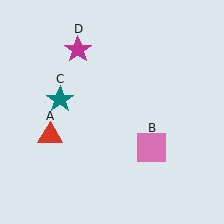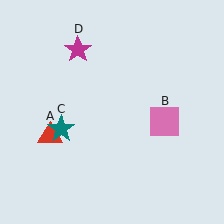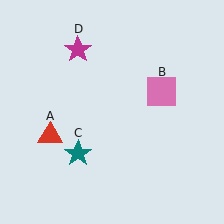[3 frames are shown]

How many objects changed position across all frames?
2 objects changed position: pink square (object B), teal star (object C).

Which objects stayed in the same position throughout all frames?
Red triangle (object A) and magenta star (object D) remained stationary.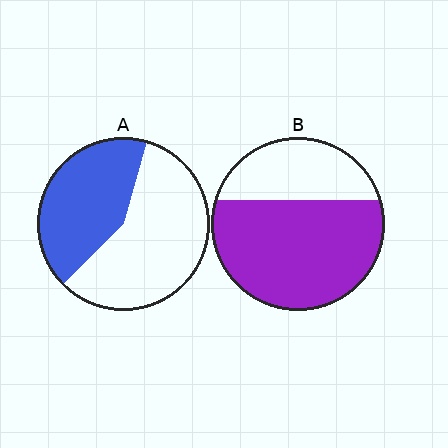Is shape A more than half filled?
No.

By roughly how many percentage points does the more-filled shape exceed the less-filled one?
By roughly 25 percentage points (B over A).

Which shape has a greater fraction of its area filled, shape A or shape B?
Shape B.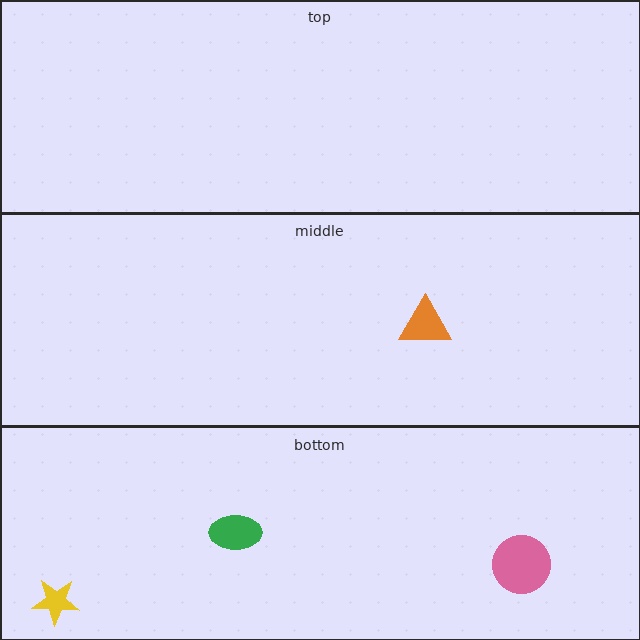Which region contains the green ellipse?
The bottom region.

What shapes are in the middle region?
The orange triangle.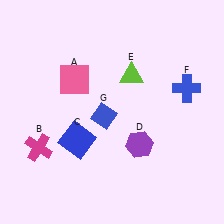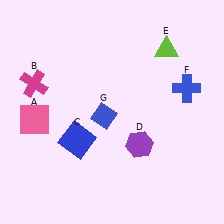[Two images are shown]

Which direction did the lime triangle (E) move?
The lime triangle (E) moved right.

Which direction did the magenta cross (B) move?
The magenta cross (B) moved up.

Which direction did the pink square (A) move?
The pink square (A) moved left.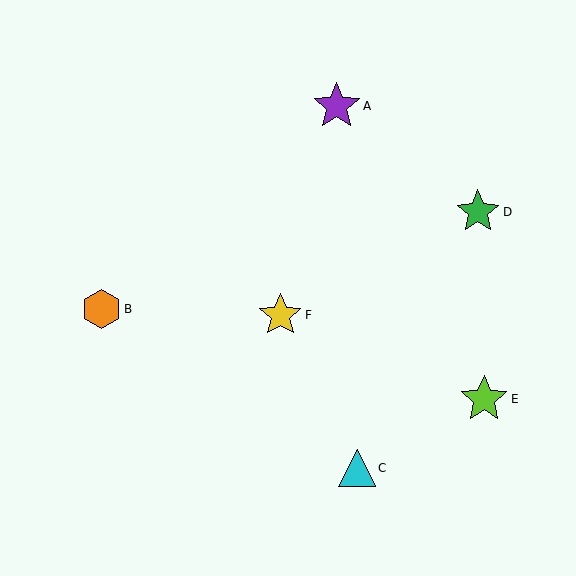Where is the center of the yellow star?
The center of the yellow star is at (280, 315).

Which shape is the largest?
The lime star (labeled E) is the largest.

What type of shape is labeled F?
Shape F is a yellow star.